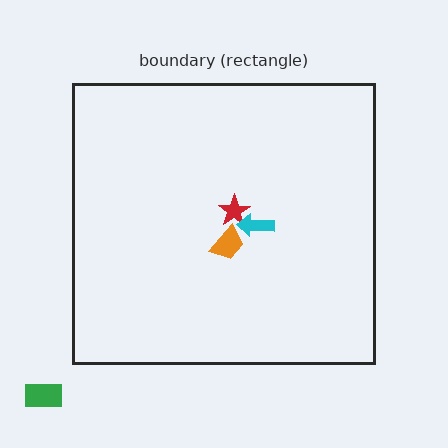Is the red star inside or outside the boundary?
Inside.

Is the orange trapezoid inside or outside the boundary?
Inside.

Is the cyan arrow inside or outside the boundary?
Inside.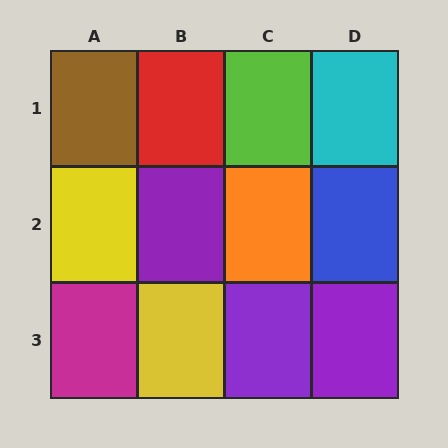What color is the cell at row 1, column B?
Red.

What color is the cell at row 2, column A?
Yellow.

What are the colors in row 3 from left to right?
Magenta, yellow, purple, purple.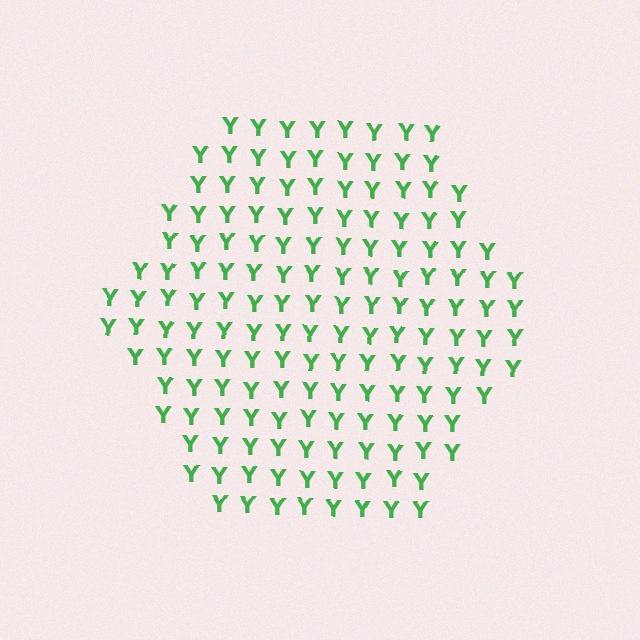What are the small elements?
The small elements are letter Y's.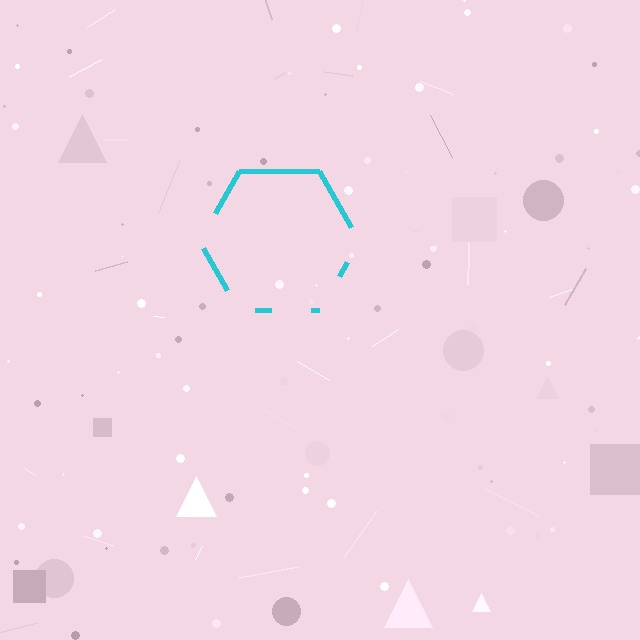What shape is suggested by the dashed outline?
The dashed outline suggests a hexagon.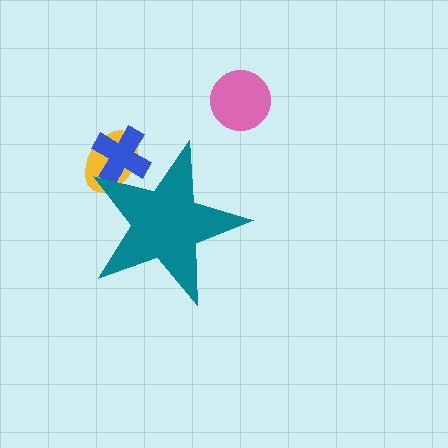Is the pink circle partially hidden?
No, the pink circle is fully visible.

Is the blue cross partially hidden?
Yes, the blue cross is partially hidden behind the teal star.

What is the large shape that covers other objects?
A teal star.